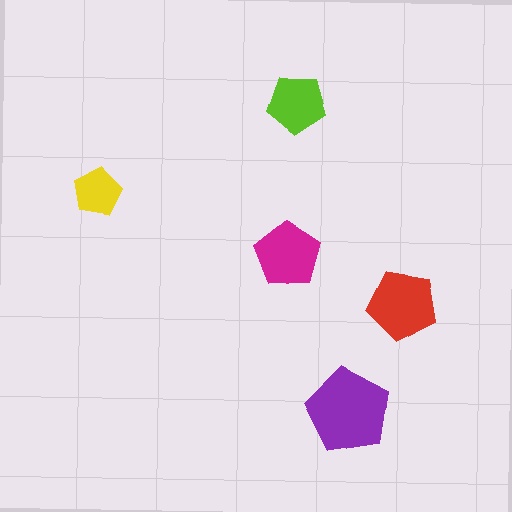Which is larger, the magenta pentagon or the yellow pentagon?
The magenta one.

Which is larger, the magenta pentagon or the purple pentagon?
The purple one.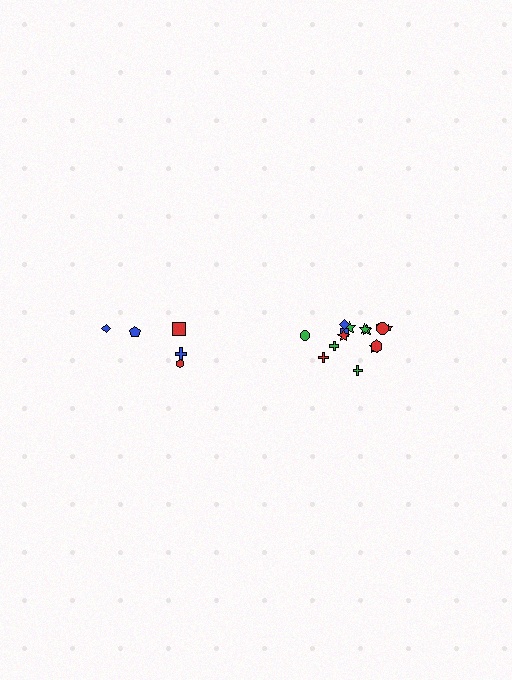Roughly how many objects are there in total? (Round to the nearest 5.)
Roughly 20 objects in total.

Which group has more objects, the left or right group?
The right group.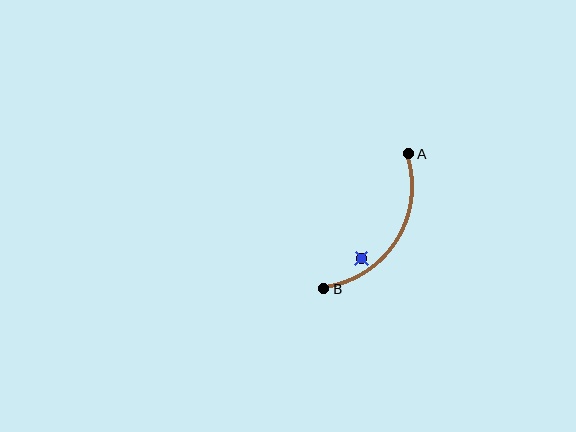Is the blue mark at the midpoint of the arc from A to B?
No — the blue mark does not lie on the arc at all. It sits slightly inside the curve.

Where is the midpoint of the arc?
The arc midpoint is the point on the curve farthest from the straight line joining A and B. It sits to the right of that line.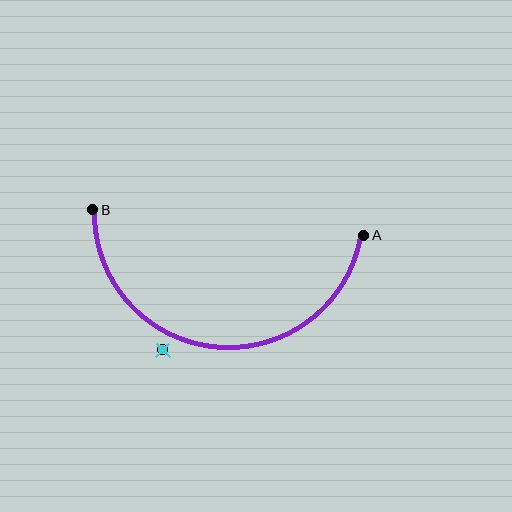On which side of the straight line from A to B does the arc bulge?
The arc bulges below the straight line connecting A and B.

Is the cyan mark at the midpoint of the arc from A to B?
No — the cyan mark does not lie on the arc at all. It sits slightly outside the curve.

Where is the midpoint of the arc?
The arc midpoint is the point on the curve farthest from the straight line joining A and B. It sits below that line.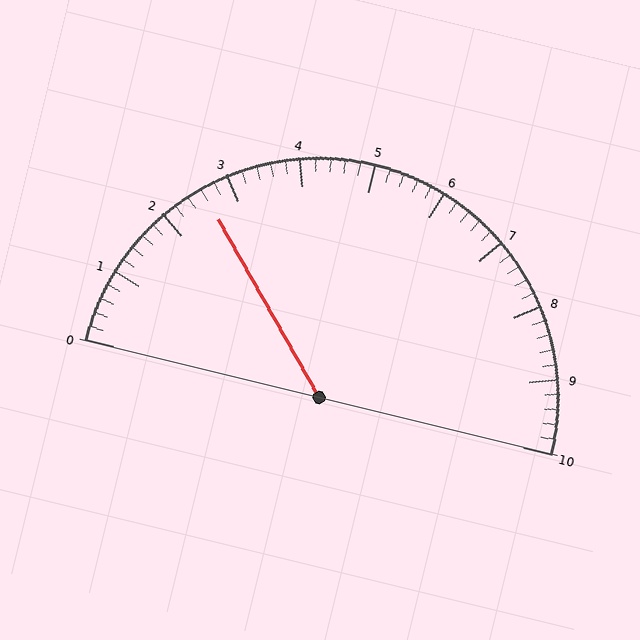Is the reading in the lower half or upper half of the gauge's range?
The reading is in the lower half of the range (0 to 10).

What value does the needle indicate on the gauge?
The needle indicates approximately 2.6.